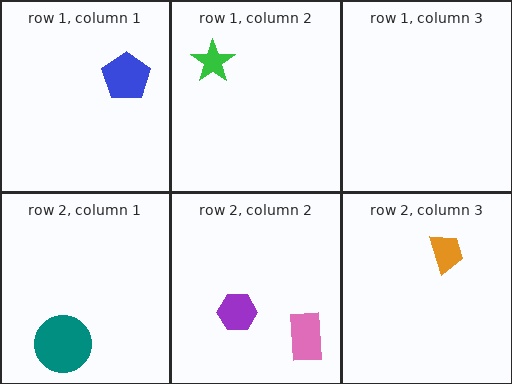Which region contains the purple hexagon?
The row 2, column 2 region.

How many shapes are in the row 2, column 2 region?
2.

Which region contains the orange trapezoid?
The row 2, column 3 region.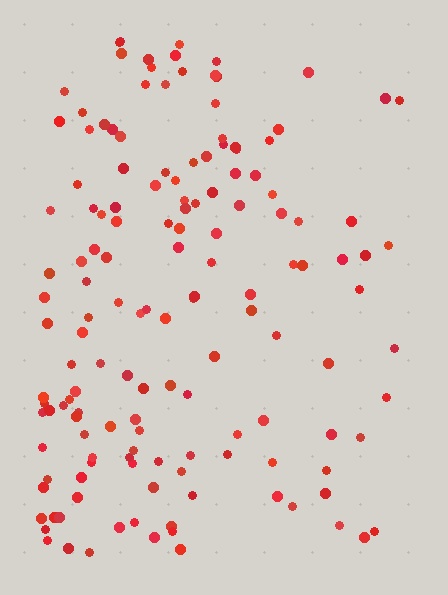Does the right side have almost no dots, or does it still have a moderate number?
Still a moderate number, just noticeably fewer than the left.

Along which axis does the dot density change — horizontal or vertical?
Horizontal.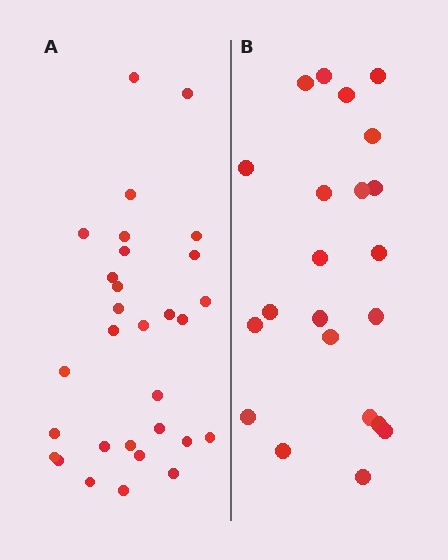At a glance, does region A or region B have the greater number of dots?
Region A (the left region) has more dots.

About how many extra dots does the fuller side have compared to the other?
Region A has roughly 8 or so more dots than region B.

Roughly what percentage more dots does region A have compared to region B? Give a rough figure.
About 35% more.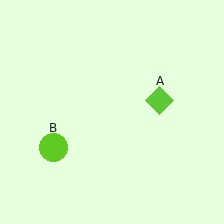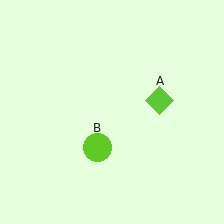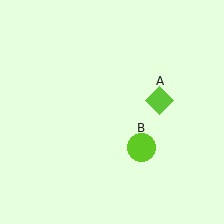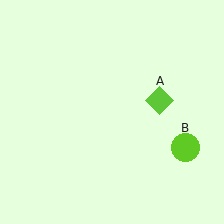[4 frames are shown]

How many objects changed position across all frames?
1 object changed position: lime circle (object B).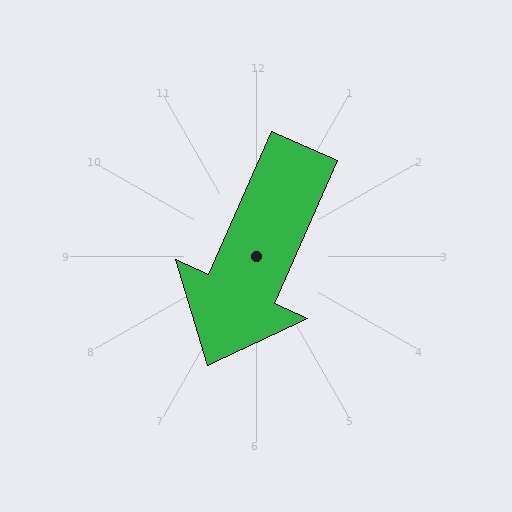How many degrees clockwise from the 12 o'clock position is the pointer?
Approximately 204 degrees.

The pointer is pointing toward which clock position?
Roughly 7 o'clock.